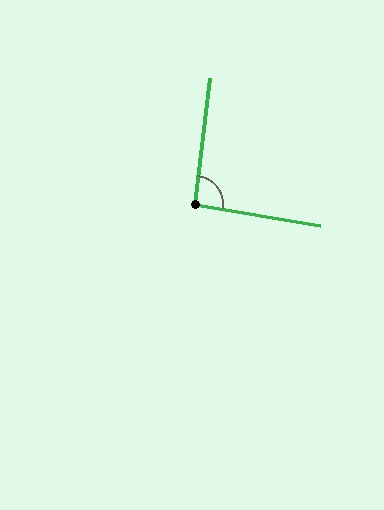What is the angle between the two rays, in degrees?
Approximately 93 degrees.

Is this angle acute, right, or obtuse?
It is approximately a right angle.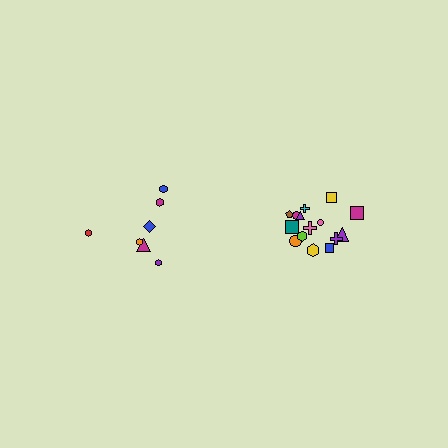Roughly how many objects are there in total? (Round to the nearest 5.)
Roughly 20 objects in total.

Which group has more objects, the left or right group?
The right group.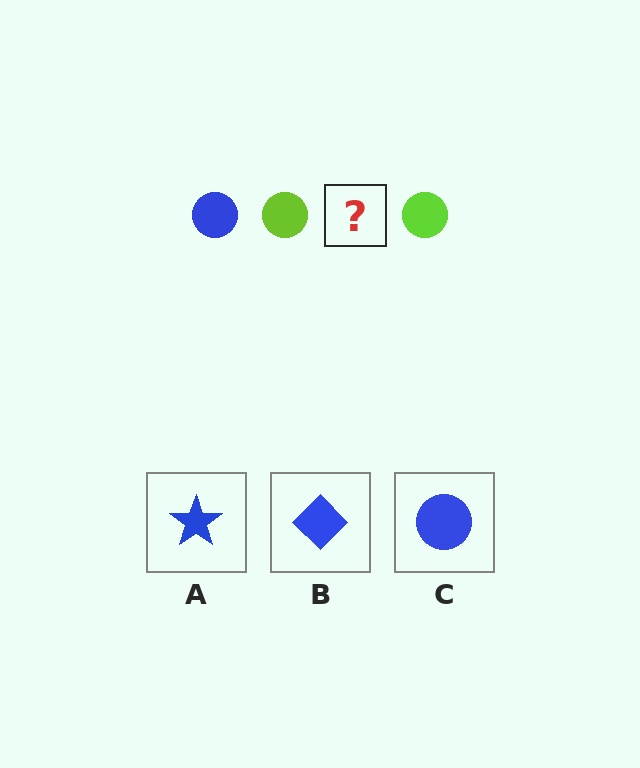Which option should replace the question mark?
Option C.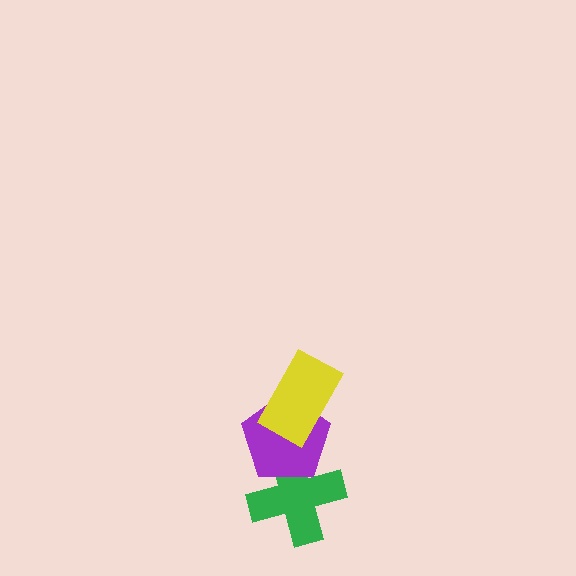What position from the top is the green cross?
The green cross is 3rd from the top.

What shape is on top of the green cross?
The purple pentagon is on top of the green cross.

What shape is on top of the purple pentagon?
The yellow rectangle is on top of the purple pentagon.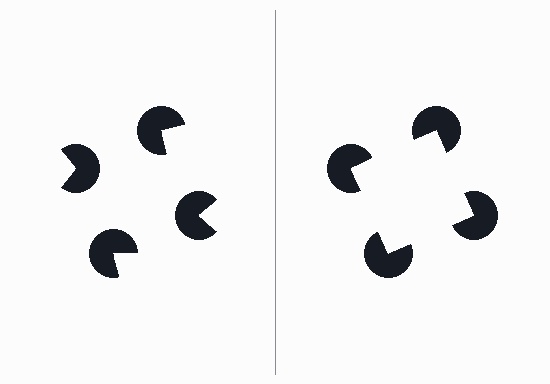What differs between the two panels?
The pac-man discs are positioned identically on both sides; only the wedge orientations differ. On the right they align to a square; on the left they are misaligned.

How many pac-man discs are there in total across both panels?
8 — 4 on each side.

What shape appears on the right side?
An illusory square.